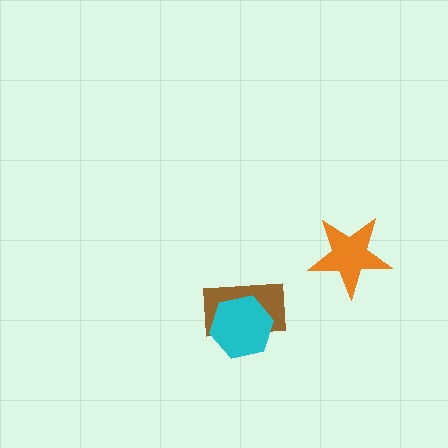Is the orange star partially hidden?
No, no other shape covers it.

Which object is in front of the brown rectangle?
The cyan hexagon is in front of the brown rectangle.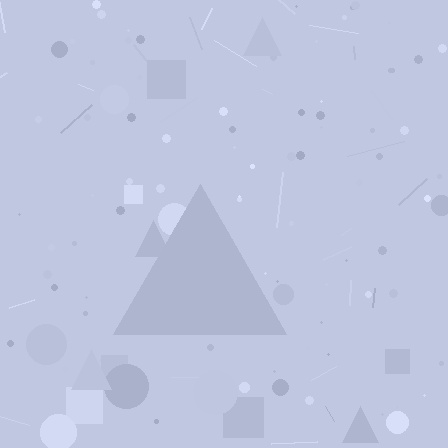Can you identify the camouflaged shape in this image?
The camouflaged shape is a triangle.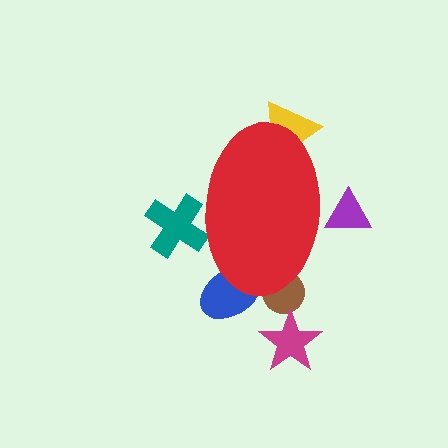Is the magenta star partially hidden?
No, the magenta star is fully visible.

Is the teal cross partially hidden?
Yes, the teal cross is partially hidden behind the red ellipse.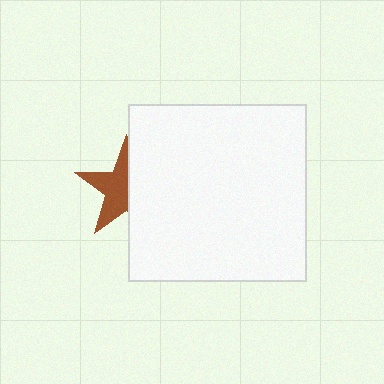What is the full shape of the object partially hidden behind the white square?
The partially hidden object is a brown star.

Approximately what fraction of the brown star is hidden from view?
Roughly 48% of the brown star is hidden behind the white square.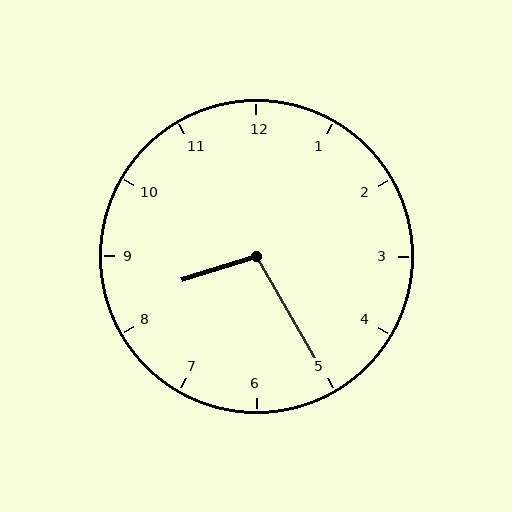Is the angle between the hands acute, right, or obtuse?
It is obtuse.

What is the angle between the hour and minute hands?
Approximately 102 degrees.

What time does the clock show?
8:25.